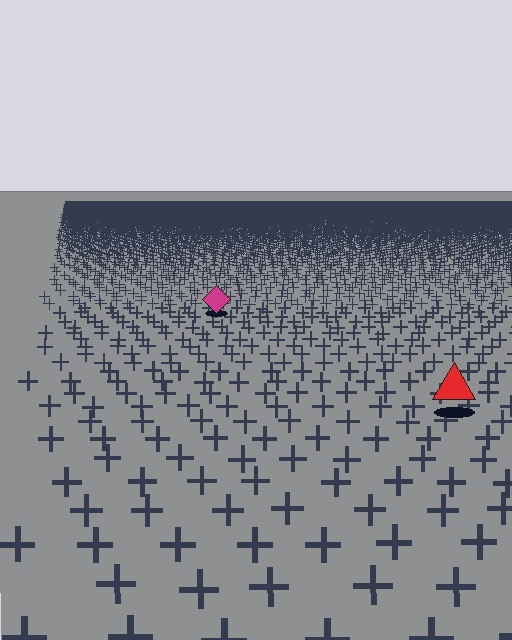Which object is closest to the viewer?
The red triangle is closest. The texture marks near it are larger and more spread out.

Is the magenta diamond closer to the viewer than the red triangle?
No. The red triangle is closer — you can tell from the texture gradient: the ground texture is coarser near it.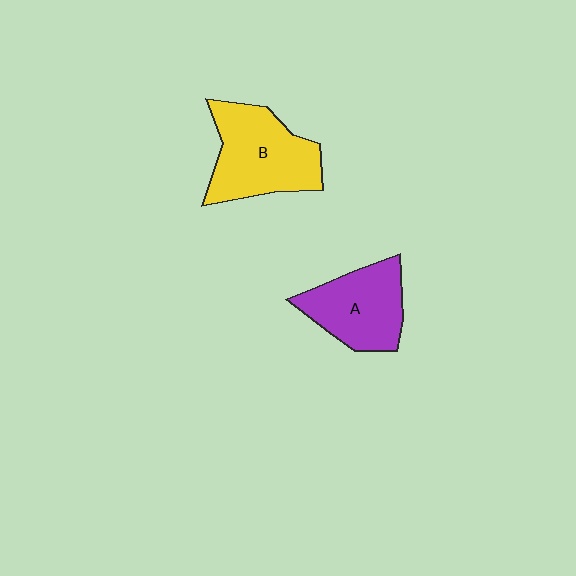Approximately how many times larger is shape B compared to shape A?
Approximately 1.2 times.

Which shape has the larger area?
Shape B (yellow).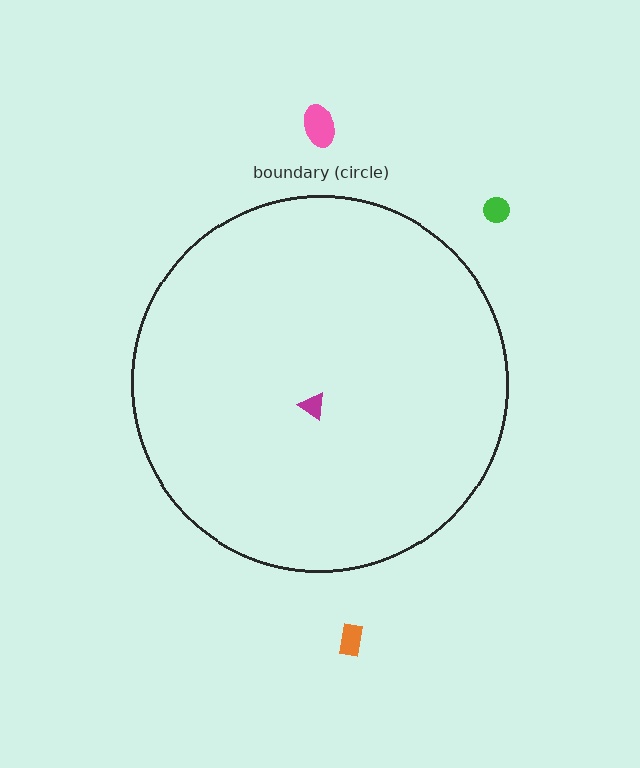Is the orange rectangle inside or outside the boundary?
Outside.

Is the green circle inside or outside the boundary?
Outside.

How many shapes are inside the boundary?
1 inside, 3 outside.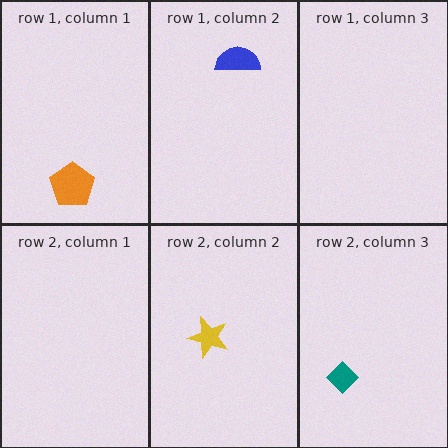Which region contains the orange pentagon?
The row 1, column 1 region.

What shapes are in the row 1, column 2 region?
The blue semicircle.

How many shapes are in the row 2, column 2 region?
1.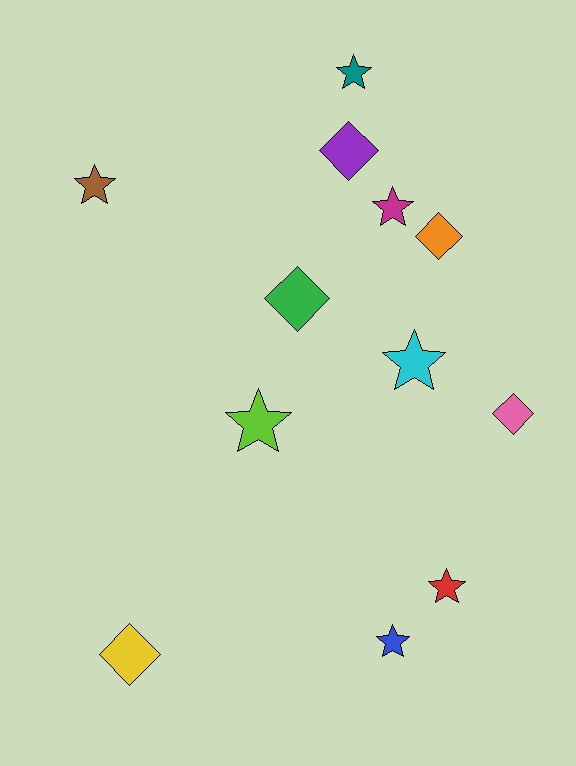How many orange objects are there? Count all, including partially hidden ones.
There is 1 orange object.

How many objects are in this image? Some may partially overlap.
There are 12 objects.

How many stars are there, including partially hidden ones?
There are 7 stars.